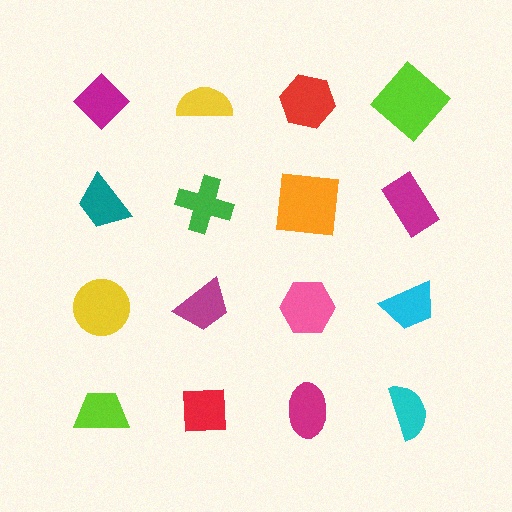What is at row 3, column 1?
A yellow circle.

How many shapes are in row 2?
4 shapes.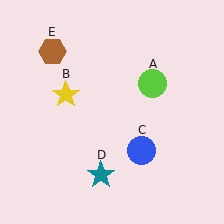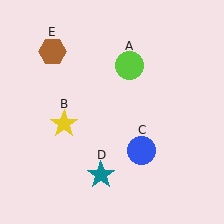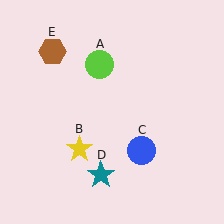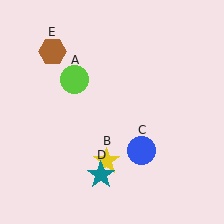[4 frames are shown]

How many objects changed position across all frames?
2 objects changed position: lime circle (object A), yellow star (object B).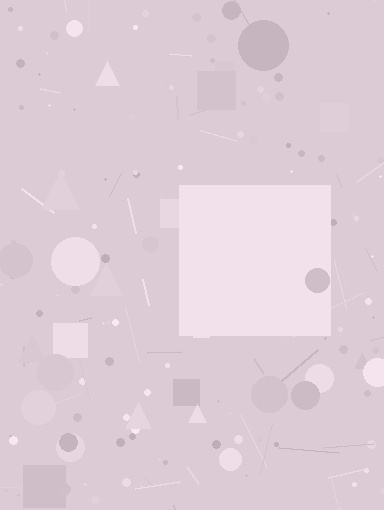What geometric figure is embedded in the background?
A square is embedded in the background.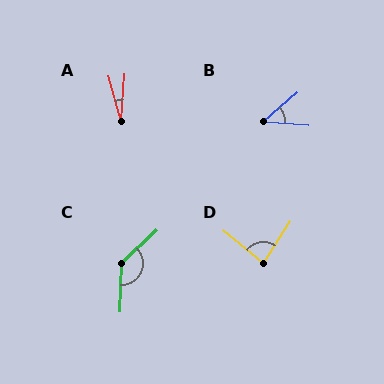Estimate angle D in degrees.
Approximately 84 degrees.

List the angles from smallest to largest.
A (19°), B (44°), D (84°), C (135°).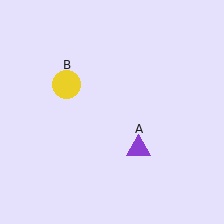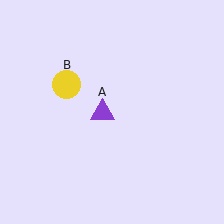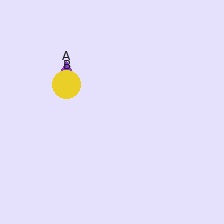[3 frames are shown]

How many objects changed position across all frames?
1 object changed position: purple triangle (object A).